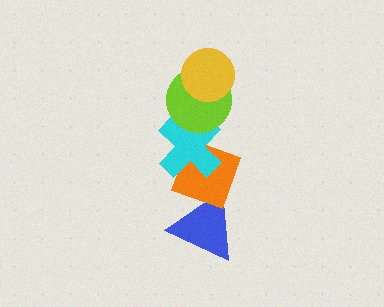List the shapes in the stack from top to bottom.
From top to bottom: the yellow circle, the lime circle, the cyan cross, the orange diamond, the blue triangle.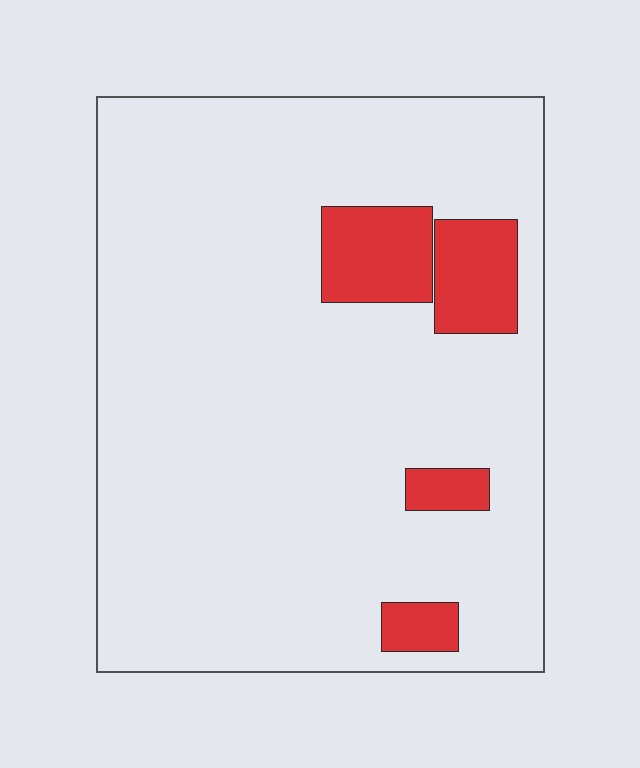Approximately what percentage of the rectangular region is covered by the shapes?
Approximately 10%.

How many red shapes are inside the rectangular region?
4.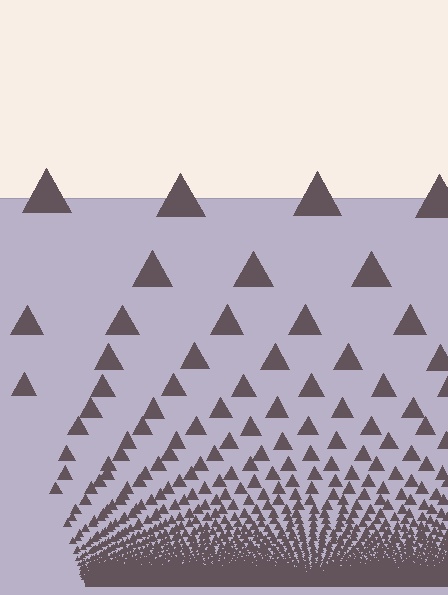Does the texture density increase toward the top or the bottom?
Density increases toward the bottom.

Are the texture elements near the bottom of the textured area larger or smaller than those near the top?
Smaller. The gradient is inverted — elements near the bottom are smaller and denser.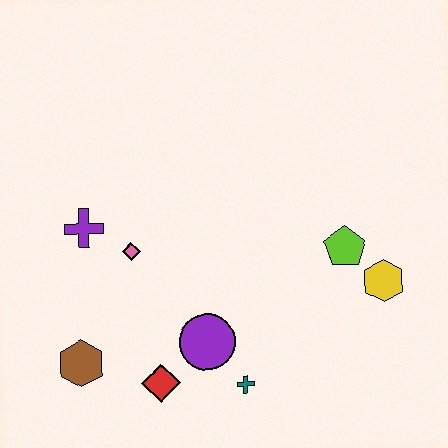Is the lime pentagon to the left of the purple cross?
No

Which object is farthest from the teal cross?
The purple cross is farthest from the teal cross.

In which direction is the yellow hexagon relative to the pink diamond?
The yellow hexagon is to the right of the pink diamond.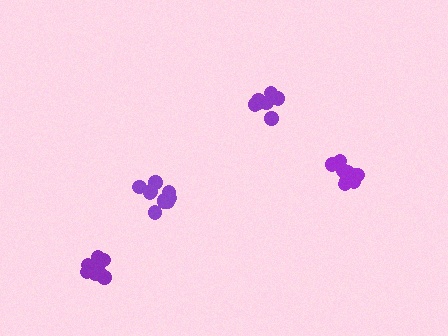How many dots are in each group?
Group 1: 10 dots, Group 2: 10 dots, Group 3: 7 dots, Group 4: 12 dots (39 total).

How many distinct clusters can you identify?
There are 4 distinct clusters.